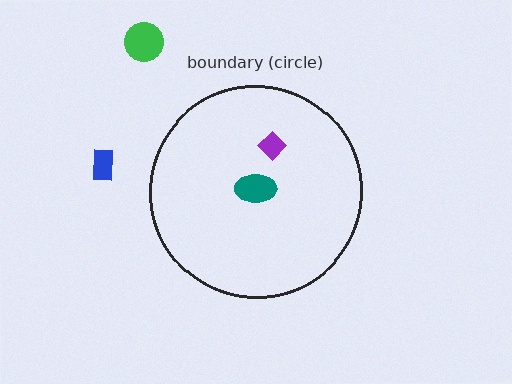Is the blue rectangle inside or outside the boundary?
Outside.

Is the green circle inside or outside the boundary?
Outside.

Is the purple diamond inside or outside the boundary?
Inside.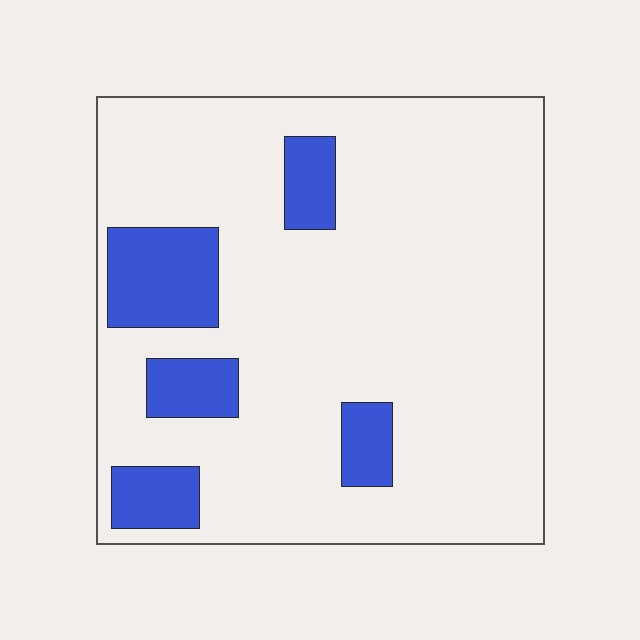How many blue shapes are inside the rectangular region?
5.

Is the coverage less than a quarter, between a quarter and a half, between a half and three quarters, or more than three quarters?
Less than a quarter.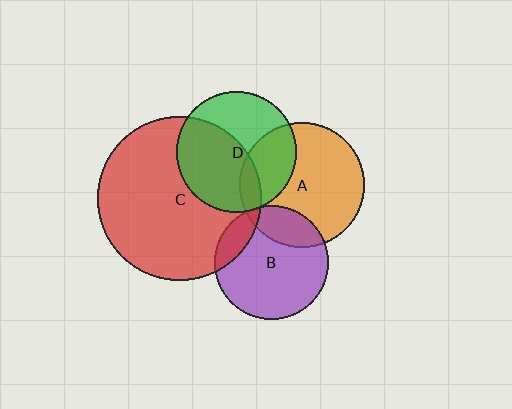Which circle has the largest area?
Circle C (red).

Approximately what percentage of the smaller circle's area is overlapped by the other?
Approximately 50%.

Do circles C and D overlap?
Yes.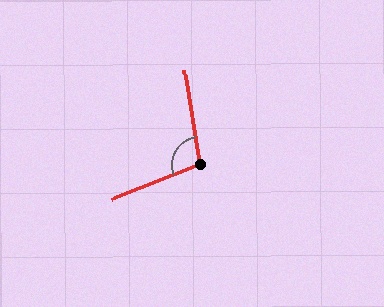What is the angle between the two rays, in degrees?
Approximately 103 degrees.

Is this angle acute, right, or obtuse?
It is obtuse.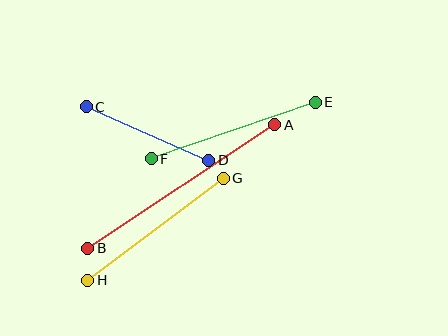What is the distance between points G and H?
The distance is approximately 170 pixels.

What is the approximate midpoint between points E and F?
The midpoint is at approximately (233, 131) pixels.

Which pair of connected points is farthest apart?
Points A and B are farthest apart.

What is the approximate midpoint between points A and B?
The midpoint is at approximately (181, 187) pixels.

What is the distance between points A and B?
The distance is approximately 224 pixels.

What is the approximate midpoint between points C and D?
The midpoint is at approximately (147, 133) pixels.